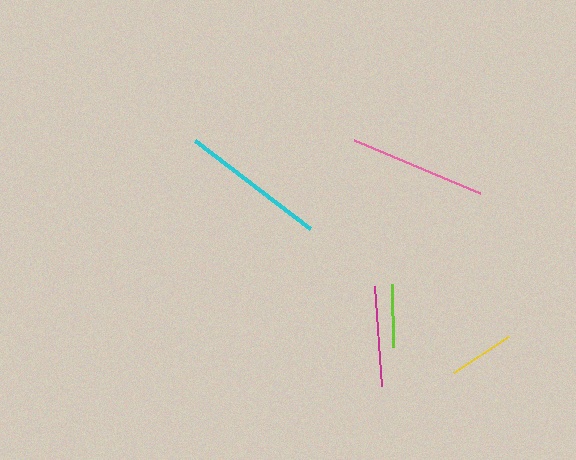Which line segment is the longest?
The cyan line is the longest at approximately 145 pixels.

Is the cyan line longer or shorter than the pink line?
The cyan line is longer than the pink line.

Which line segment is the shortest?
The lime line is the shortest at approximately 63 pixels.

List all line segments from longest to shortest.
From longest to shortest: cyan, pink, magenta, yellow, lime.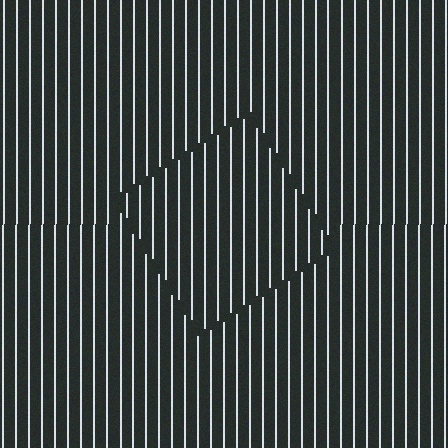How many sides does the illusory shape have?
4 sides — the line-ends trace a square.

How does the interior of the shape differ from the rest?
The interior of the shape contains the same grating, shifted by half a period — the contour is defined by the phase discontinuity where line-ends from the inner and outer gratings abut.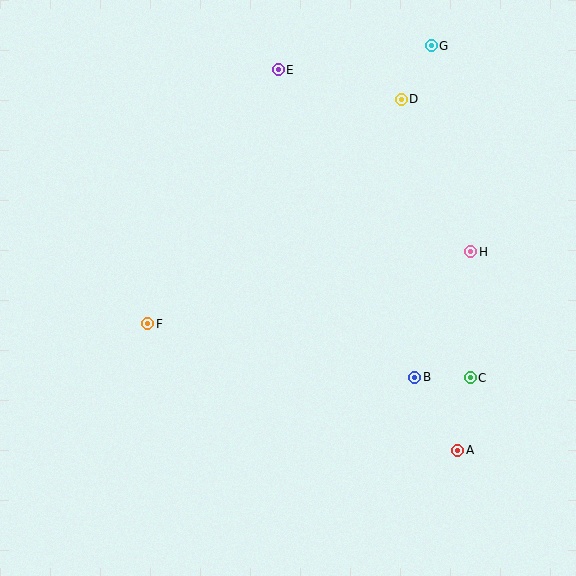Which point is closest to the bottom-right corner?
Point A is closest to the bottom-right corner.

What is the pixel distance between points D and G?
The distance between D and G is 61 pixels.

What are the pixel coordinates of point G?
Point G is at (431, 46).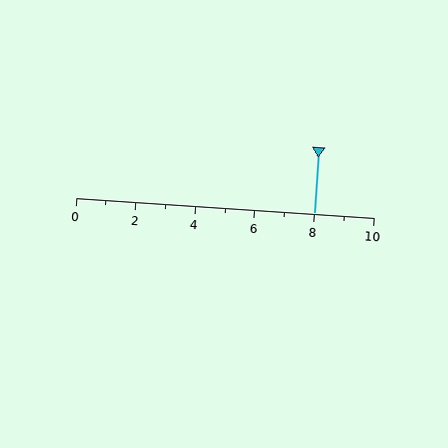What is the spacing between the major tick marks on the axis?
The major ticks are spaced 2 apart.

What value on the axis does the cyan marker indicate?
The marker indicates approximately 8.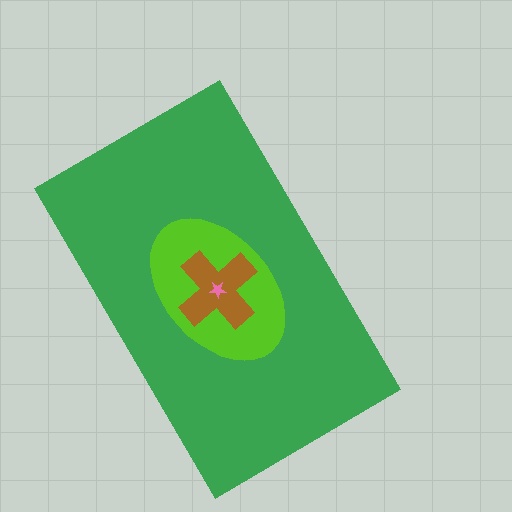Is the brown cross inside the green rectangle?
Yes.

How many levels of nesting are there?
4.